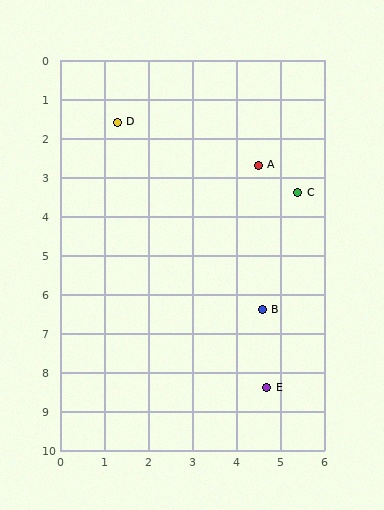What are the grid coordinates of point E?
Point E is at approximately (4.7, 8.4).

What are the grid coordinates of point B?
Point B is at approximately (4.6, 6.4).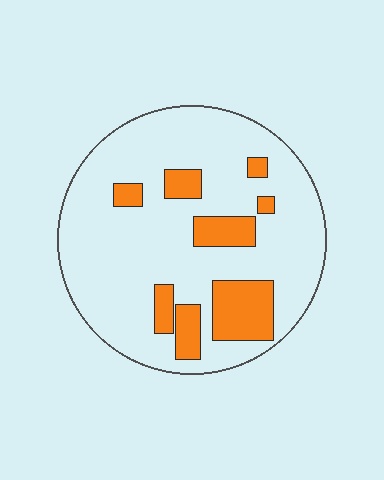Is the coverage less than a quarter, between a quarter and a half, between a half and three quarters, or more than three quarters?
Less than a quarter.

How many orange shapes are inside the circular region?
8.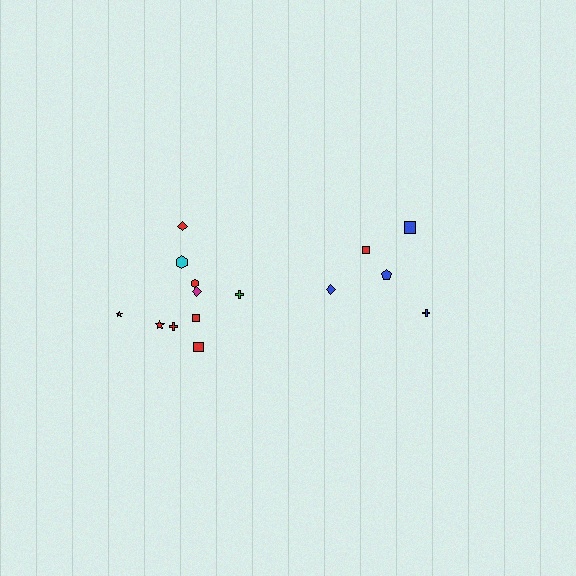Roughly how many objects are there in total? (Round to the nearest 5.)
Roughly 15 objects in total.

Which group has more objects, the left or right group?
The left group.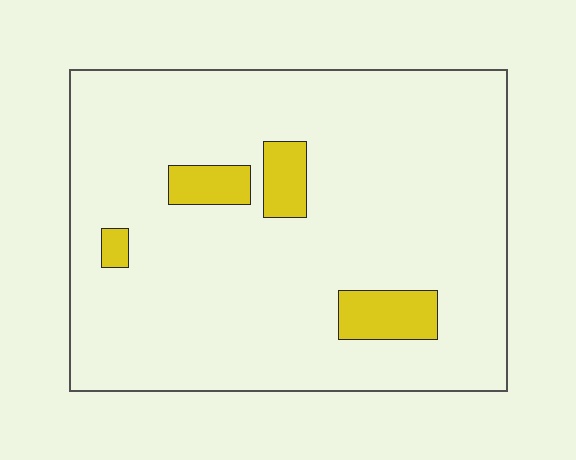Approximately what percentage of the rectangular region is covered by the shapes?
Approximately 10%.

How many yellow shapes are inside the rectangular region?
4.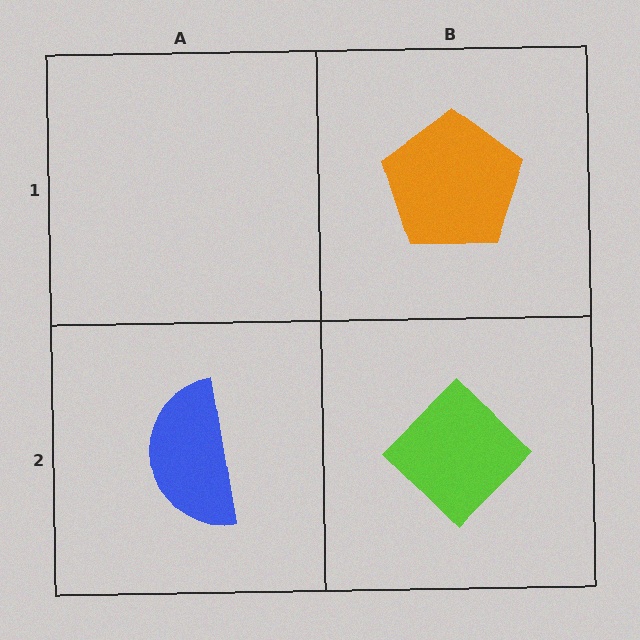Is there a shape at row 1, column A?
No, that cell is empty.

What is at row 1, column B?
An orange pentagon.